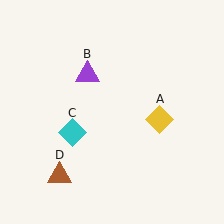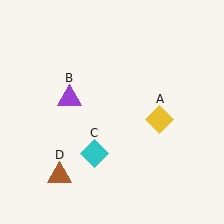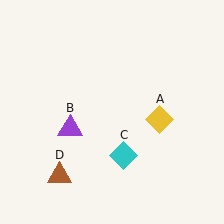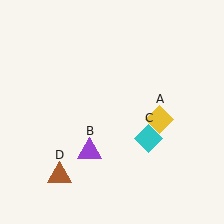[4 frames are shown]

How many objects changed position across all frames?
2 objects changed position: purple triangle (object B), cyan diamond (object C).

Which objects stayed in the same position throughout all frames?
Yellow diamond (object A) and brown triangle (object D) remained stationary.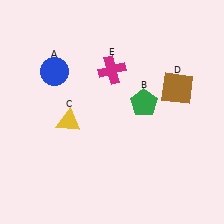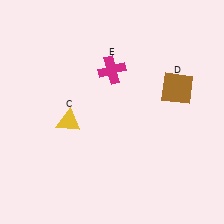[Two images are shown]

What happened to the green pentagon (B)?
The green pentagon (B) was removed in Image 2. It was in the top-right area of Image 1.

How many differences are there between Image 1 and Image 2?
There are 2 differences between the two images.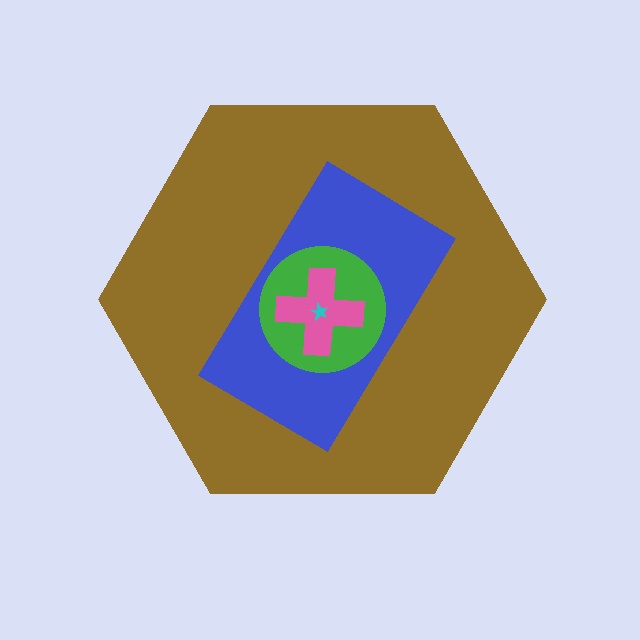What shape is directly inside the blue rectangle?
The green circle.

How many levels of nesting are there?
5.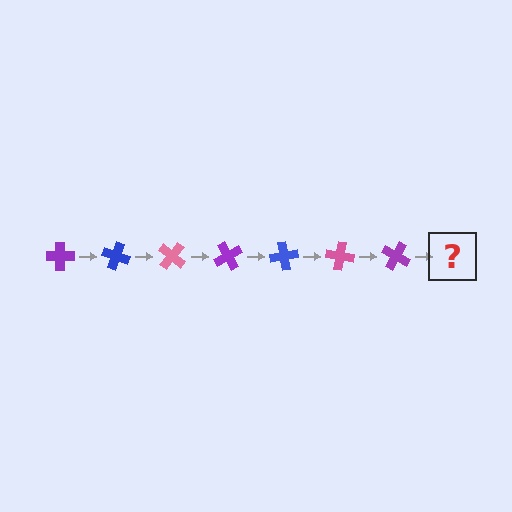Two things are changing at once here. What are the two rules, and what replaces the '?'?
The two rules are that it rotates 20 degrees each step and the color cycles through purple, blue, and pink. The '?' should be a blue cross, rotated 140 degrees from the start.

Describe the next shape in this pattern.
It should be a blue cross, rotated 140 degrees from the start.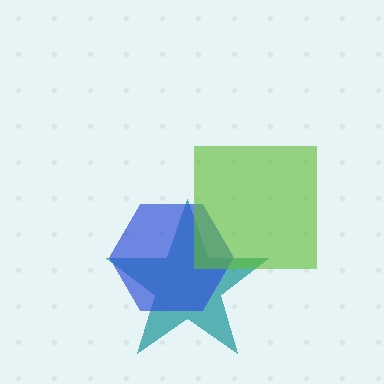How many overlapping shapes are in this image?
There are 3 overlapping shapes in the image.